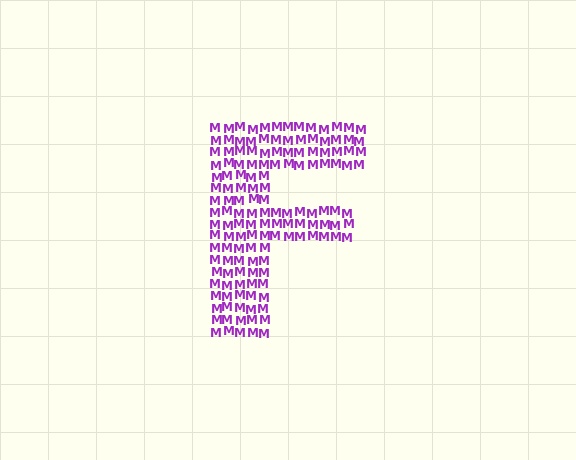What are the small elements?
The small elements are letter M's.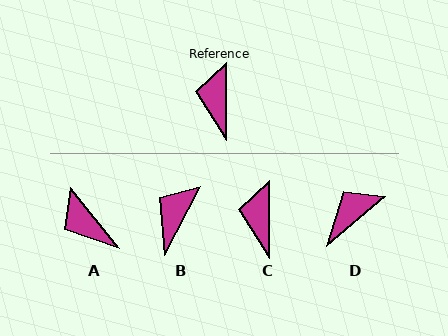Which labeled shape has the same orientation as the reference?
C.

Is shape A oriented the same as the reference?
No, it is off by about 38 degrees.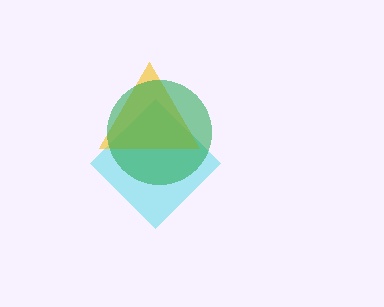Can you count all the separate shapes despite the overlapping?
Yes, there are 3 separate shapes.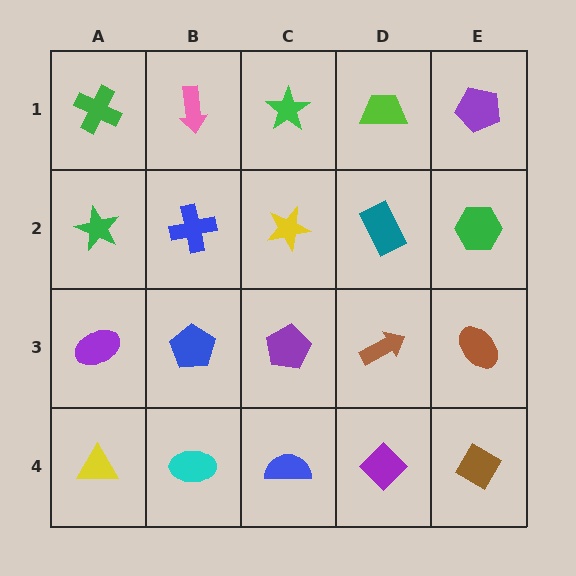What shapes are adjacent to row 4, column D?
A brown arrow (row 3, column D), a blue semicircle (row 4, column C), a brown diamond (row 4, column E).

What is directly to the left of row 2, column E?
A teal rectangle.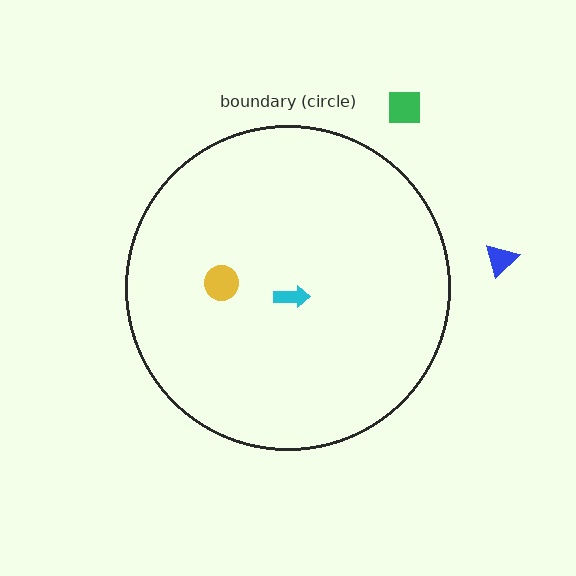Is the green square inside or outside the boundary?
Outside.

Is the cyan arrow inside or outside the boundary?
Inside.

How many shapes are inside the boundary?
2 inside, 2 outside.